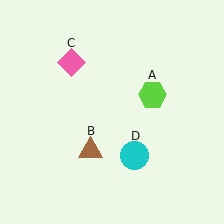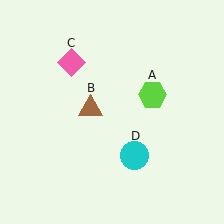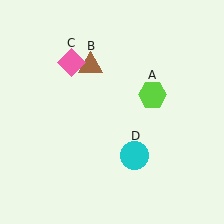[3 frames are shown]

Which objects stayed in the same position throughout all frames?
Lime hexagon (object A) and pink diamond (object C) and cyan circle (object D) remained stationary.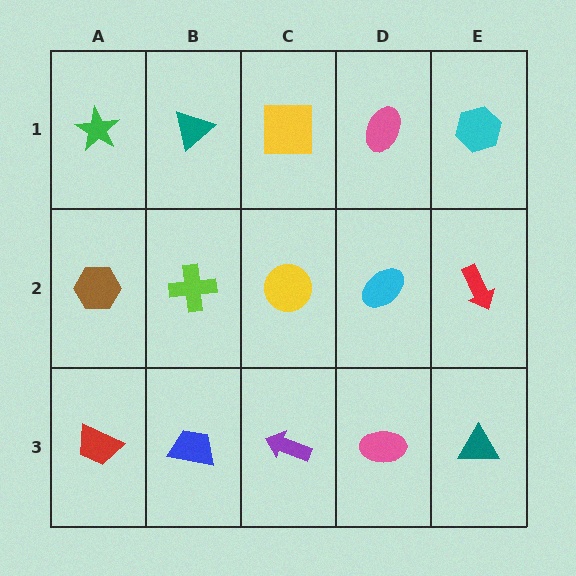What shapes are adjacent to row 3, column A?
A brown hexagon (row 2, column A), a blue trapezoid (row 3, column B).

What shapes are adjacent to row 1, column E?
A red arrow (row 2, column E), a pink ellipse (row 1, column D).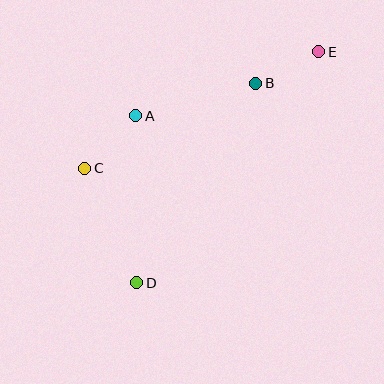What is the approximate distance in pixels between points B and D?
The distance between B and D is approximately 232 pixels.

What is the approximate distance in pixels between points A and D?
The distance between A and D is approximately 167 pixels.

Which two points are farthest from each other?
Points D and E are farthest from each other.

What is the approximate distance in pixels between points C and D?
The distance between C and D is approximately 126 pixels.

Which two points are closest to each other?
Points B and E are closest to each other.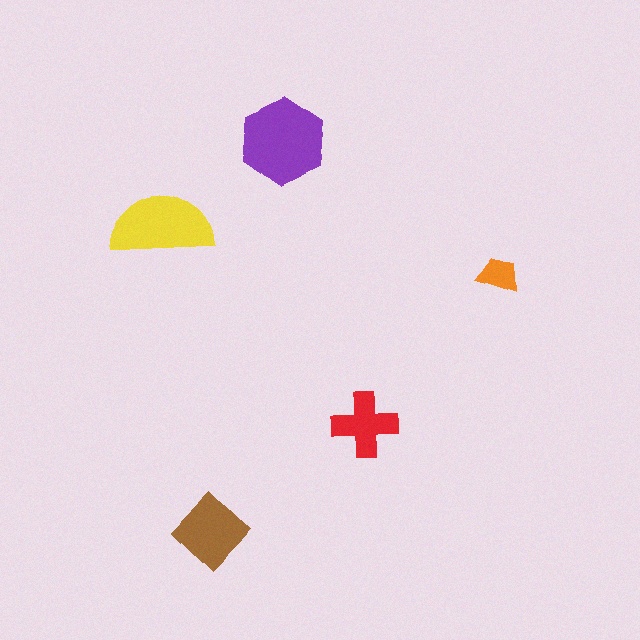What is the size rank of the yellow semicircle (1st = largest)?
2nd.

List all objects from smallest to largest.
The orange trapezoid, the red cross, the brown diamond, the yellow semicircle, the purple hexagon.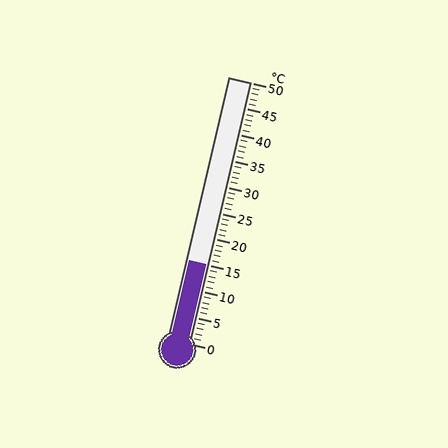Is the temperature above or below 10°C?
The temperature is above 10°C.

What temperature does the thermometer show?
The thermometer shows approximately 15°C.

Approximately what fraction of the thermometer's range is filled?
The thermometer is filled to approximately 30% of its range.